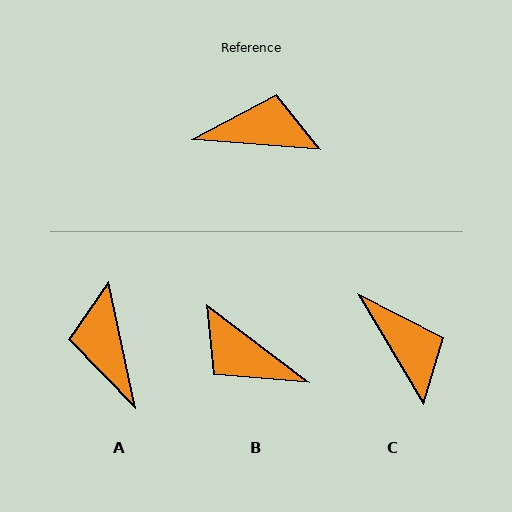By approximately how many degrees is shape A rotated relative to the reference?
Approximately 106 degrees counter-clockwise.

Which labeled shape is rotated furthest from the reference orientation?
B, about 147 degrees away.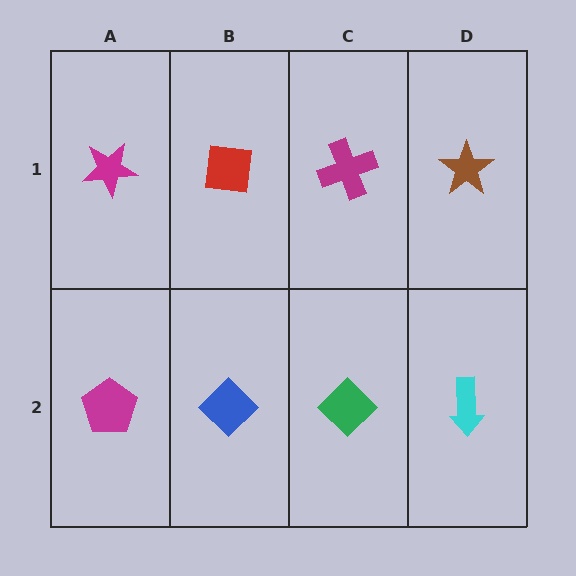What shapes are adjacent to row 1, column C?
A green diamond (row 2, column C), a red square (row 1, column B), a brown star (row 1, column D).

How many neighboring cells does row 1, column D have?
2.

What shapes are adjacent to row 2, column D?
A brown star (row 1, column D), a green diamond (row 2, column C).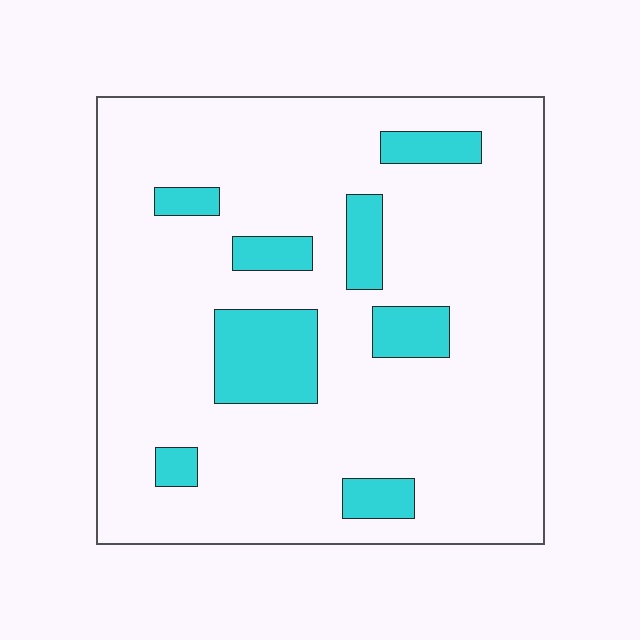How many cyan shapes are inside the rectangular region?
8.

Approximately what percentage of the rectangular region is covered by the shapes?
Approximately 15%.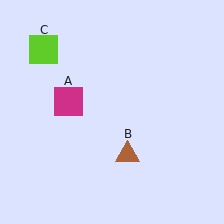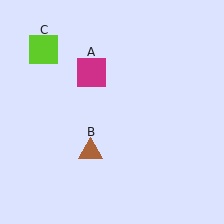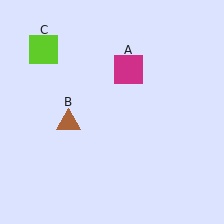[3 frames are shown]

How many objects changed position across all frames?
2 objects changed position: magenta square (object A), brown triangle (object B).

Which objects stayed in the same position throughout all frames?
Lime square (object C) remained stationary.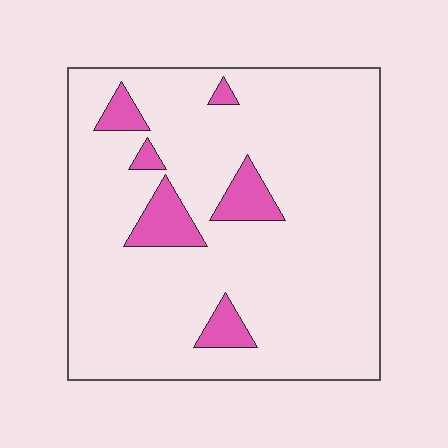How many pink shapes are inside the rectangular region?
6.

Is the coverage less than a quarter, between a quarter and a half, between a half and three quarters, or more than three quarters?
Less than a quarter.